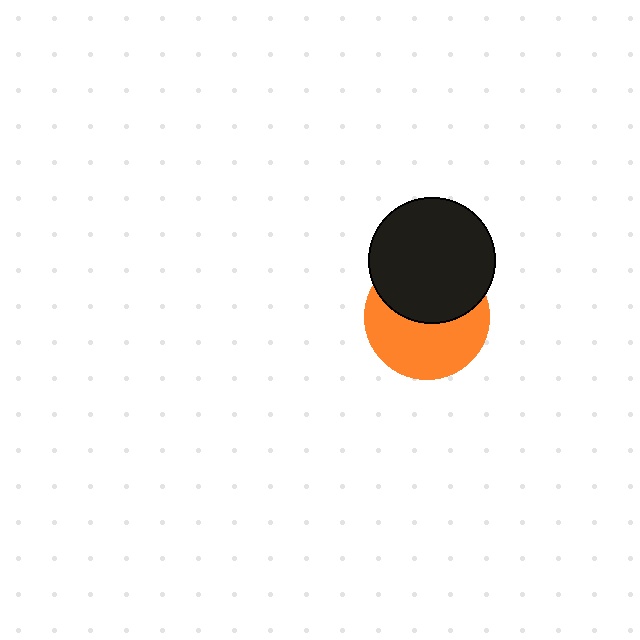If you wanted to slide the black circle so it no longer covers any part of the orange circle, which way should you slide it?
Slide it up — that is the most direct way to separate the two shapes.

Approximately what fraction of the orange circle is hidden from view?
Roughly 45% of the orange circle is hidden behind the black circle.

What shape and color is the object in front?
The object in front is a black circle.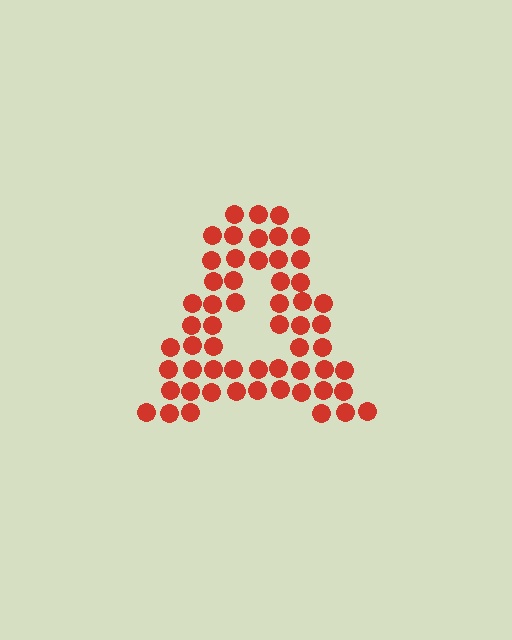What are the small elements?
The small elements are circles.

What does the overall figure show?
The overall figure shows the letter A.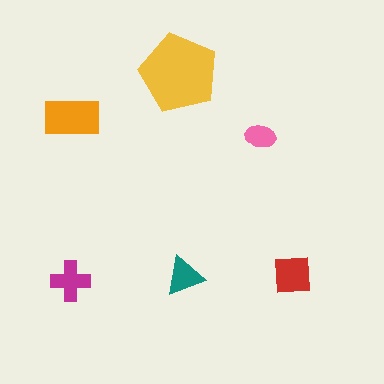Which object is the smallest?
The pink ellipse.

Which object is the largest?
The yellow pentagon.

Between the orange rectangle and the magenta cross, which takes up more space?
The orange rectangle.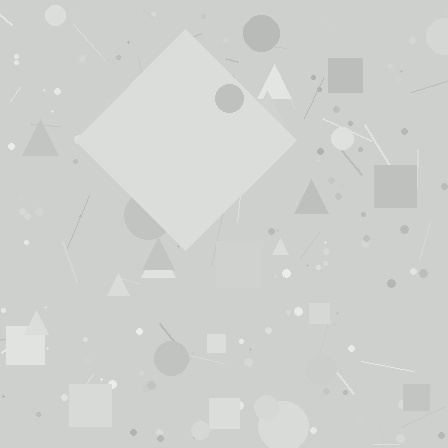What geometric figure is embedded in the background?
A diamond is embedded in the background.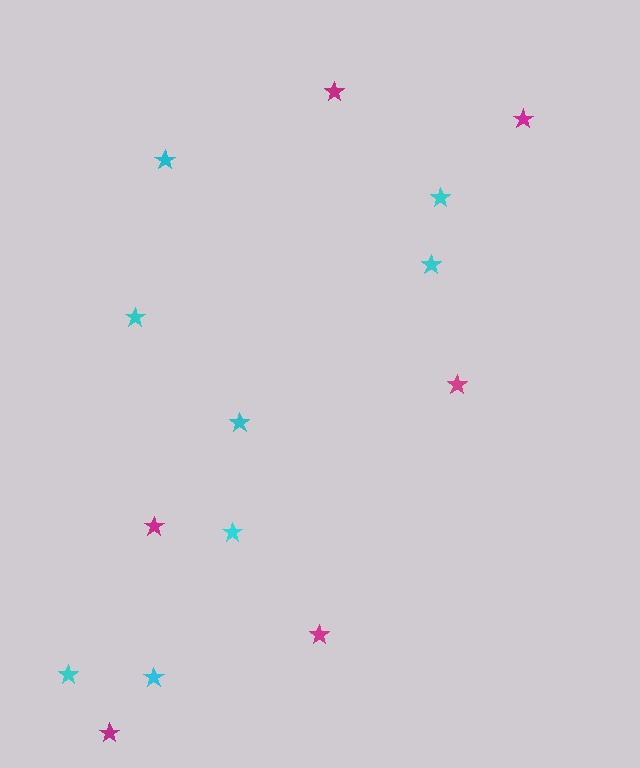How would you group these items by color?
There are 2 groups: one group of magenta stars (6) and one group of cyan stars (8).